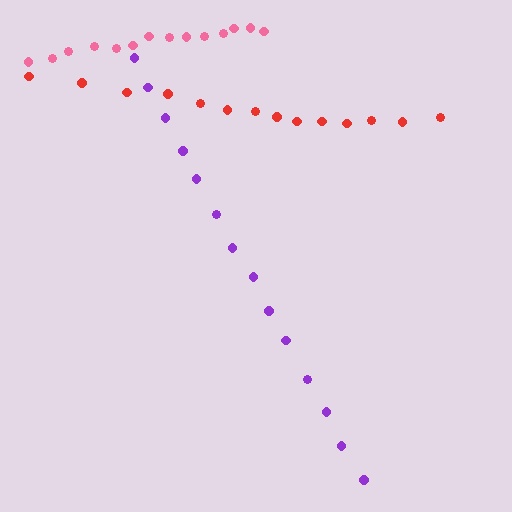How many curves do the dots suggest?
There are 3 distinct paths.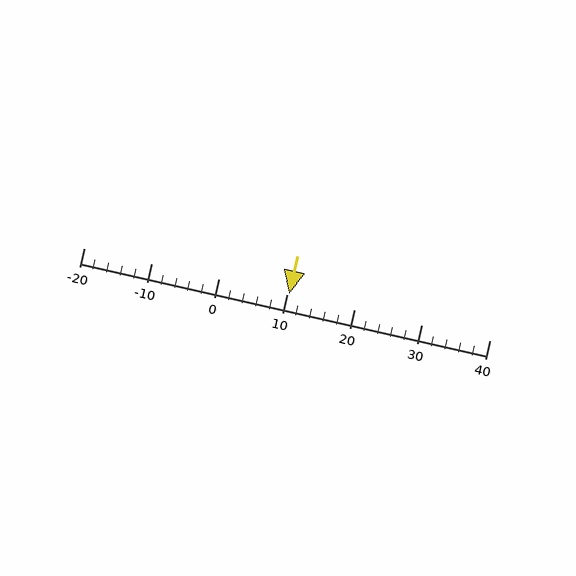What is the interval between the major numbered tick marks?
The major tick marks are spaced 10 units apart.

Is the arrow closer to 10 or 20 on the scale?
The arrow is closer to 10.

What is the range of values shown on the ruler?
The ruler shows values from -20 to 40.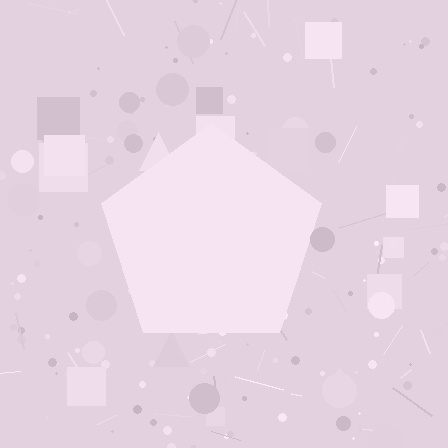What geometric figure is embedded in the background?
A pentagon is embedded in the background.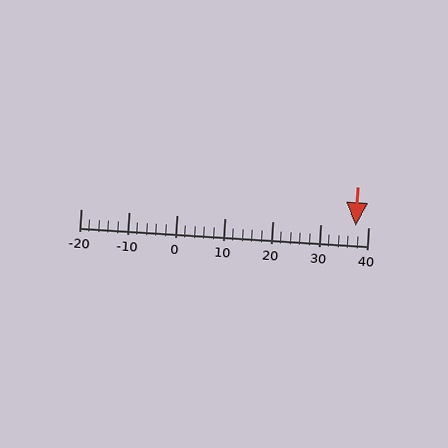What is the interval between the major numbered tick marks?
The major tick marks are spaced 10 units apart.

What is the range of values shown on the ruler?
The ruler shows values from -20 to 40.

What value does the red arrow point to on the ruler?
The red arrow points to approximately 37.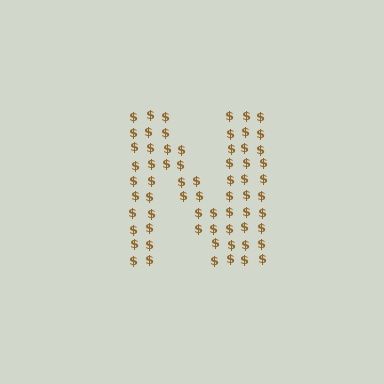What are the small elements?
The small elements are dollar signs.